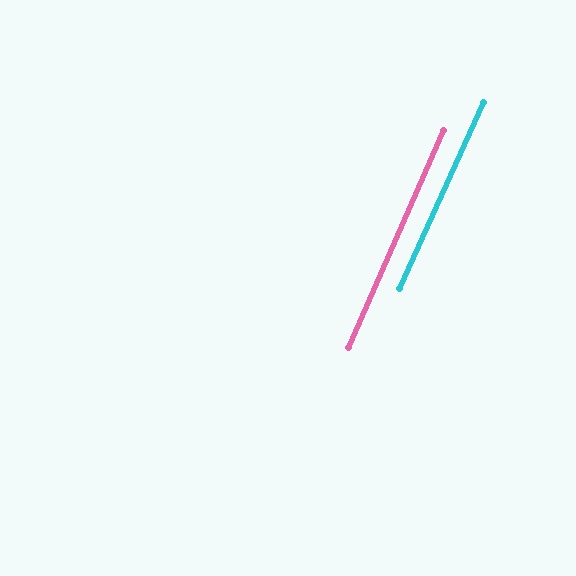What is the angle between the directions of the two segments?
Approximately 1 degree.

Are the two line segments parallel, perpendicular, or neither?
Parallel — their directions differ by only 0.7°.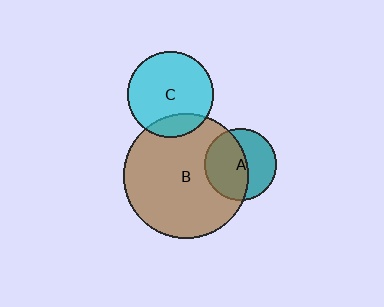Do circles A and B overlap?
Yes.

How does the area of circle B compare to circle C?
Approximately 2.1 times.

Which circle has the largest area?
Circle B (brown).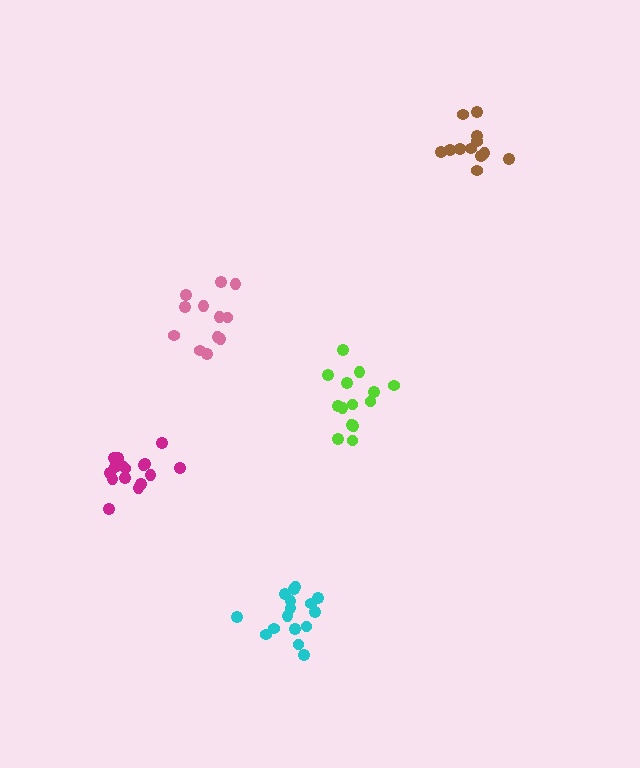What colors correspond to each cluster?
The clusters are colored: magenta, cyan, brown, lime, pink.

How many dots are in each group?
Group 1: 16 dots, Group 2: 16 dots, Group 3: 12 dots, Group 4: 14 dots, Group 5: 12 dots (70 total).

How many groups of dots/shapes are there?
There are 5 groups.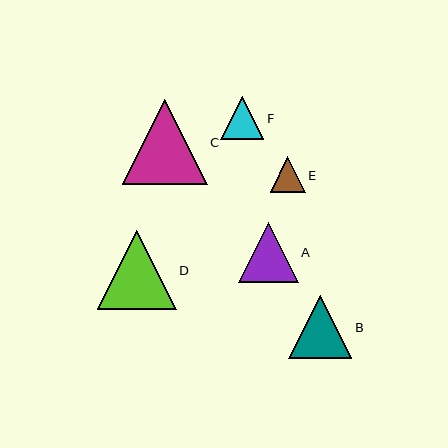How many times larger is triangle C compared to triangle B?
Triangle C is approximately 1.3 times the size of triangle B.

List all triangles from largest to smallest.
From largest to smallest: C, D, B, A, F, E.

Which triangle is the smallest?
Triangle E is the smallest with a size of approximately 35 pixels.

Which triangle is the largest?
Triangle C is the largest with a size of approximately 85 pixels.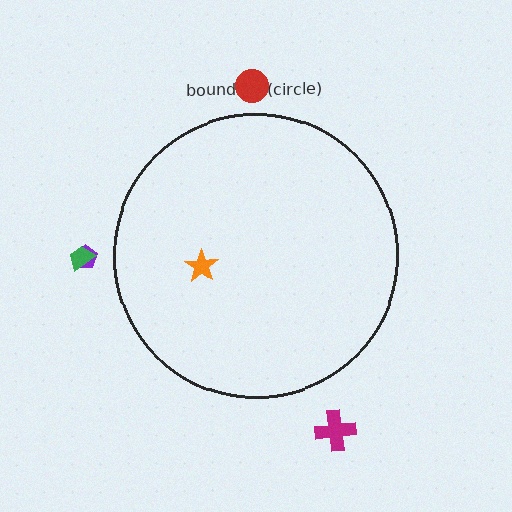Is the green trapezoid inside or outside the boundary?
Outside.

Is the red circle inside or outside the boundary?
Outside.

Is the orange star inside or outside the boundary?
Inside.